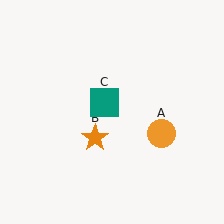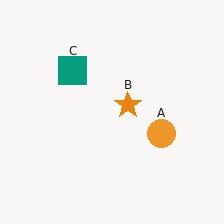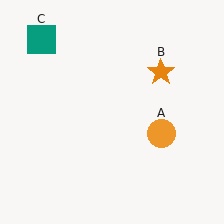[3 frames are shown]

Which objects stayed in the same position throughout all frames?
Orange circle (object A) remained stationary.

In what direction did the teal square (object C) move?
The teal square (object C) moved up and to the left.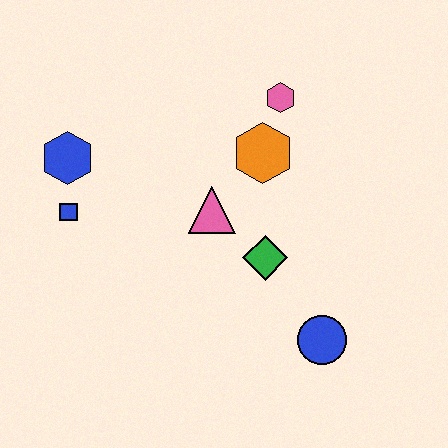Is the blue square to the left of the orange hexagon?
Yes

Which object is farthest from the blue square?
The blue circle is farthest from the blue square.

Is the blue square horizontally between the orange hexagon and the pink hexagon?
No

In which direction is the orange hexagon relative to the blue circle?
The orange hexagon is above the blue circle.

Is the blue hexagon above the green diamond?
Yes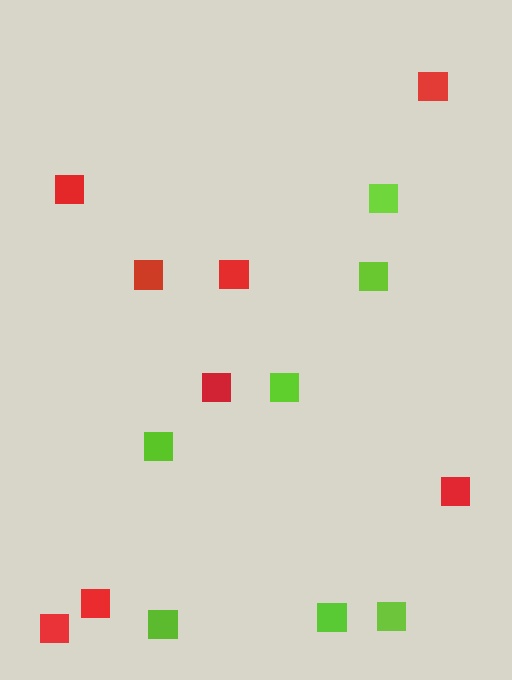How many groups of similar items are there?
There are 2 groups: one group of red squares (8) and one group of lime squares (7).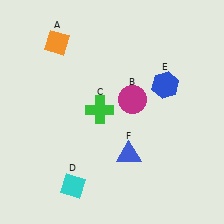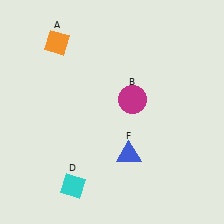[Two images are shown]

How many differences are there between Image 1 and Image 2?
There are 2 differences between the two images.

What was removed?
The green cross (C), the blue hexagon (E) were removed in Image 2.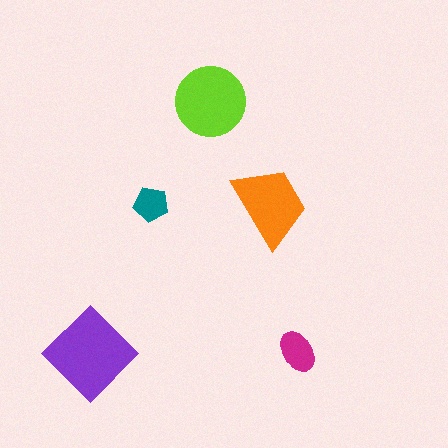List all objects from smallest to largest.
The teal pentagon, the magenta ellipse, the orange trapezoid, the lime circle, the purple diamond.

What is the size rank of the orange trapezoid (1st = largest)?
3rd.